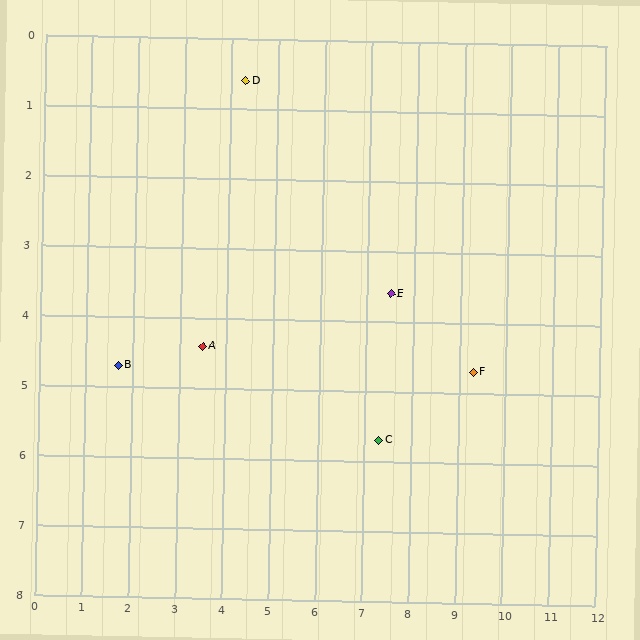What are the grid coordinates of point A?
Point A is at approximately (3.5, 4.4).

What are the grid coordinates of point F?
Point F is at approximately (9.3, 4.7).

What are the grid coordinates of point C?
Point C is at approximately (7.3, 5.7).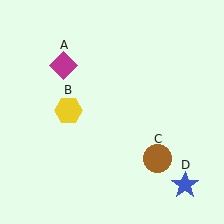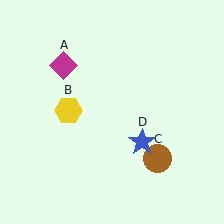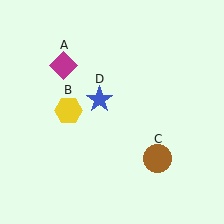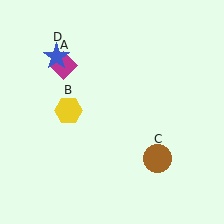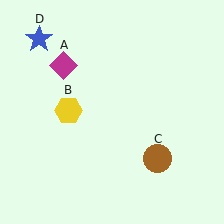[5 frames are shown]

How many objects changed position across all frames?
1 object changed position: blue star (object D).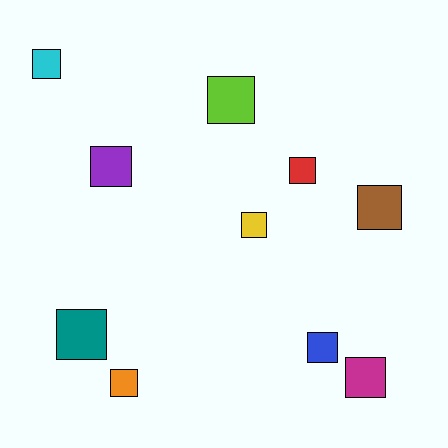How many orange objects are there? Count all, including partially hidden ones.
There is 1 orange object.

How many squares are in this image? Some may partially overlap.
There are 10 squares.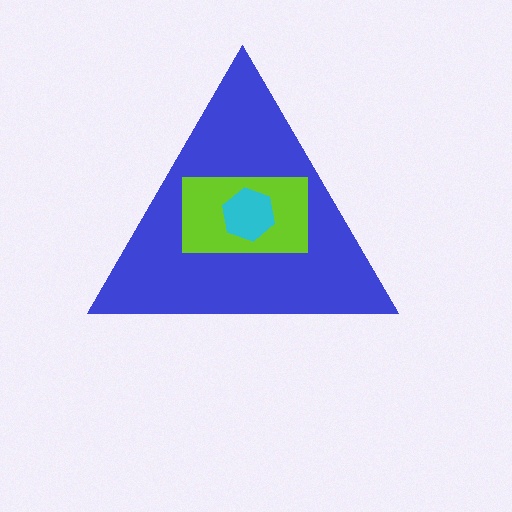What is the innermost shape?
The cyan hexagon.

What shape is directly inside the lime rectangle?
The cyan hexagon.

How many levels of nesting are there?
3.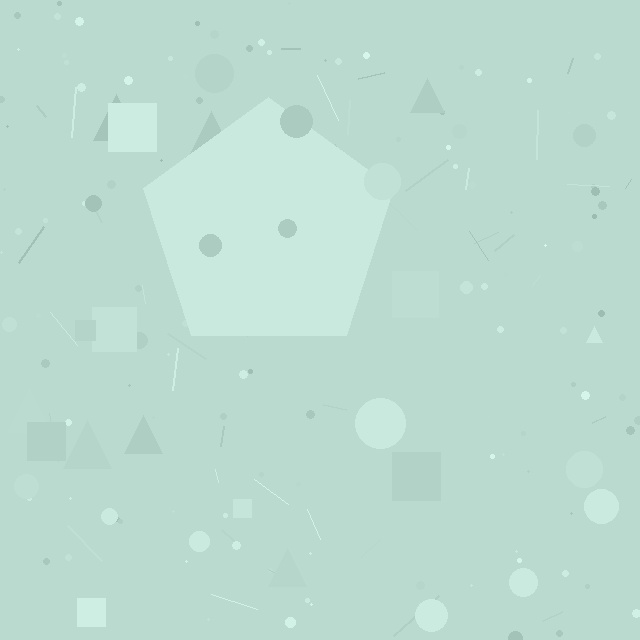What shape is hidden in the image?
A pentagon is hidden in the image.